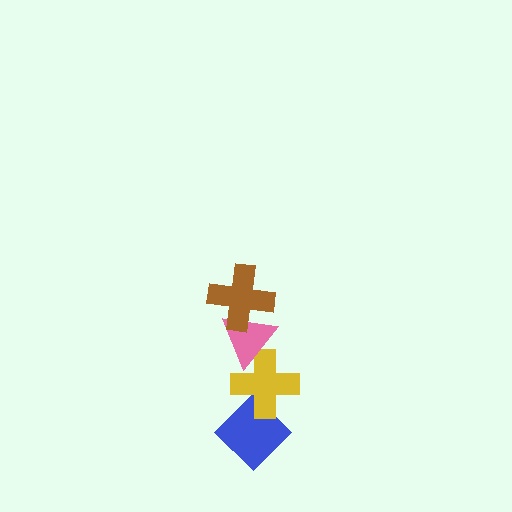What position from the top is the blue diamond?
The blue diamond is 4th from the top.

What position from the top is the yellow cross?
The yellow cross is 3rd from the top.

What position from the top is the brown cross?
The brown cross is 1st from the top.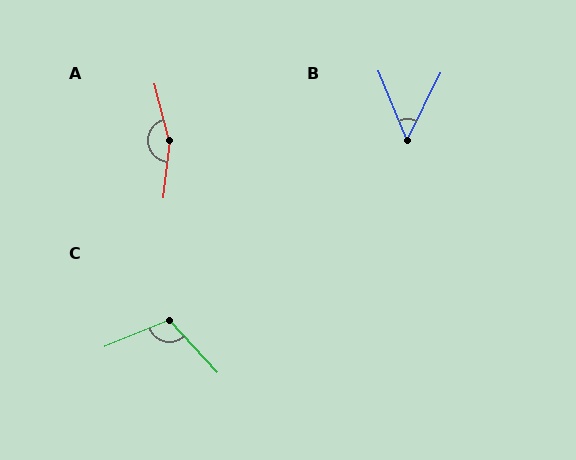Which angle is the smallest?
B, at approximately 49 degrees.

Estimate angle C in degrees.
Approximately 110 degrees.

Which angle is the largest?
A, at approximately 160 degrees.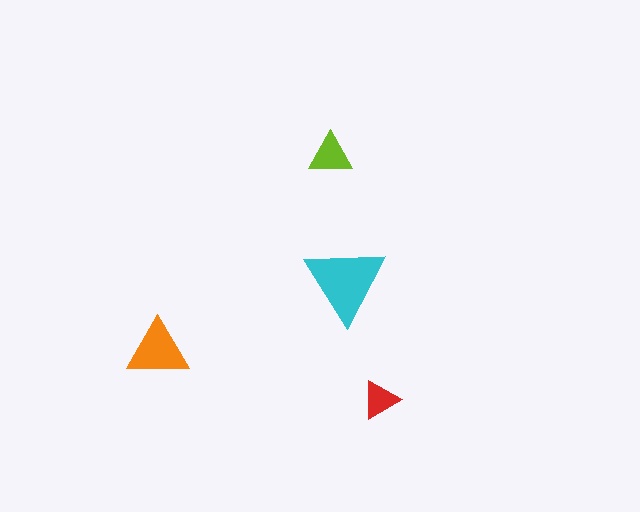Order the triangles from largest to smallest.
the cyan one, the orange one, the lime one, the red one.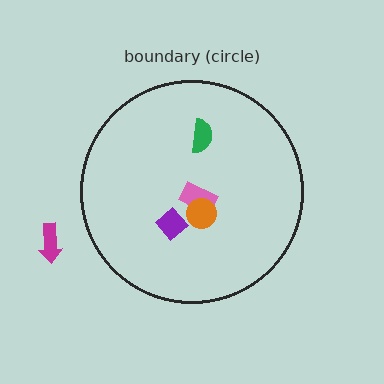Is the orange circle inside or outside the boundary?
Inside.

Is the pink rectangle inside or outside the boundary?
Inside.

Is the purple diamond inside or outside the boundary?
Inside.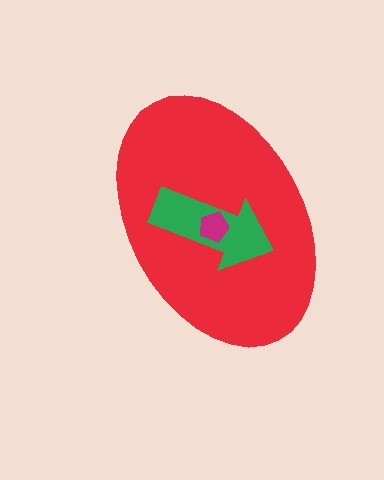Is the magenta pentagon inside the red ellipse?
Yes.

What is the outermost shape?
The red ellipse.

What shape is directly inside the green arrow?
The magenta pentagon.